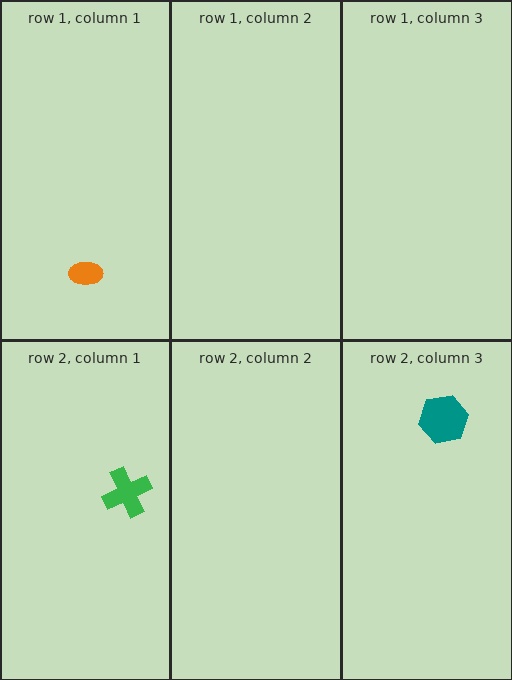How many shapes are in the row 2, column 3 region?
1.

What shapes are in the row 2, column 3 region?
The teal hexagon.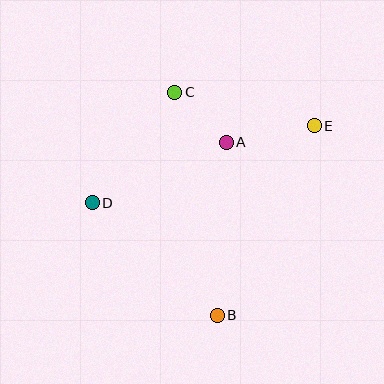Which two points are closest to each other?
Points A and C are closest to each other.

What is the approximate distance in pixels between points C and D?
The distance between C and D is approximately 138 pixels.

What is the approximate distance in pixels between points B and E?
The distance between B and E is approximately 213 pixels.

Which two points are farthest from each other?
Points D and E are farthest from each other.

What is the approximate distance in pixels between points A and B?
The distance between A and B is approximately 174 pixels.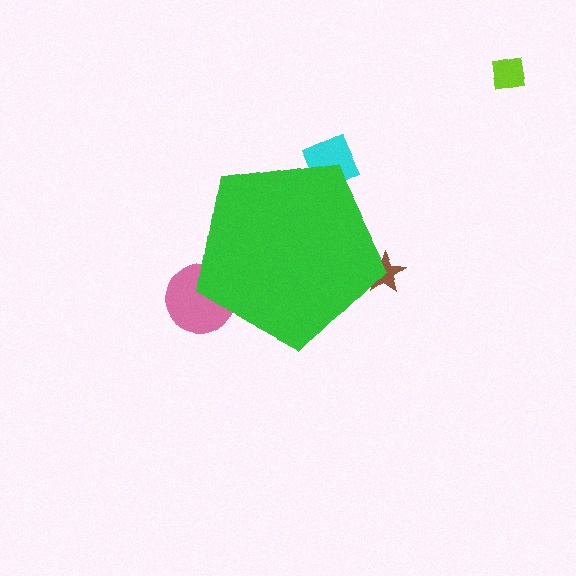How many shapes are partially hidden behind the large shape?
3 shapes are partially hidden.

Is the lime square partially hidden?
No, the lime square is fully visible.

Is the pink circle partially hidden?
Yes, the pink circle is partially hidden behind the green pentagon.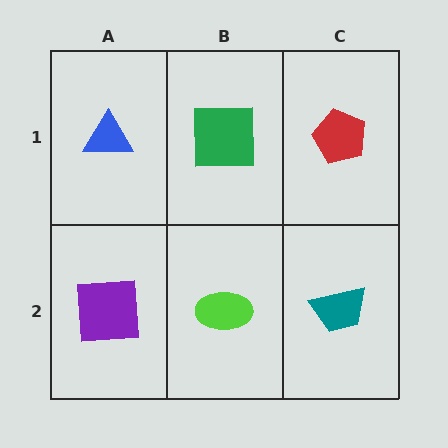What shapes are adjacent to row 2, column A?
A blue triangle (row 1, column A), a lime ellipse (row 2, column B).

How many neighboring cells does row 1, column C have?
2.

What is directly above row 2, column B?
A green square.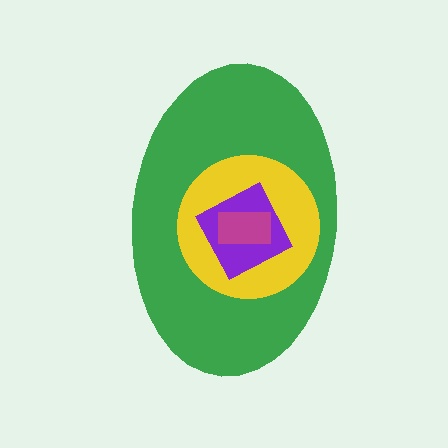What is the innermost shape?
The magenta rectangle.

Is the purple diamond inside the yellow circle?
Yes.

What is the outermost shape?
The green ellipse.